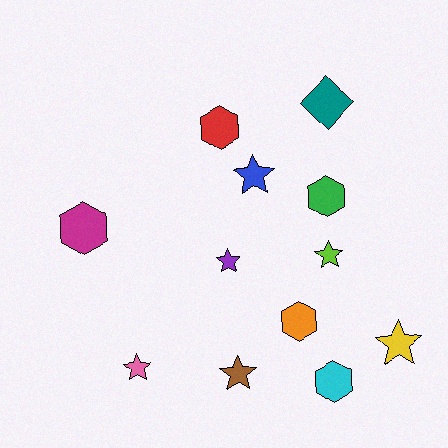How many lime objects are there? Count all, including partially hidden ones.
There is 1 lime object.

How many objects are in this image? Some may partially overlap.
There are 12 objects.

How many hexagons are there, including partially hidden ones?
There are 5 hexagons.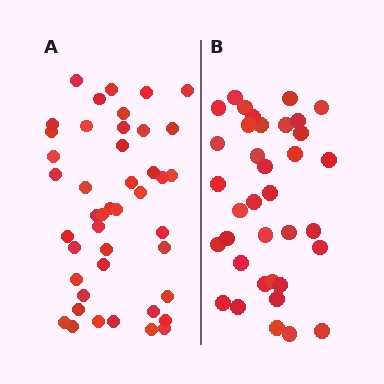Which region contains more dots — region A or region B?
Region A (the left region) has more dots.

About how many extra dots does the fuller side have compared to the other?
Region A has roughly 8 or so more dots than region B.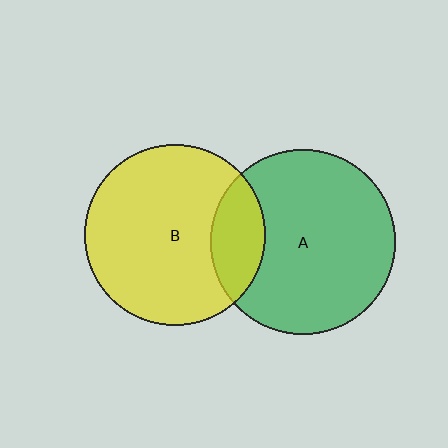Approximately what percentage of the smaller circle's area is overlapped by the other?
Approximately 20%.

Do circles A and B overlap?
Yes.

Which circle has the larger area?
Circle A (green).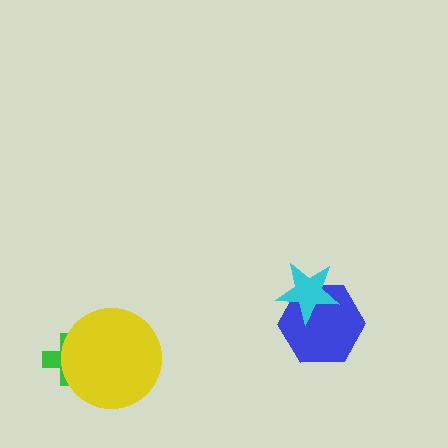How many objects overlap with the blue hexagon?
1 object overlaps with the blue hexagon.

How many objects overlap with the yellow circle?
1 object overlaps with the yellow circle.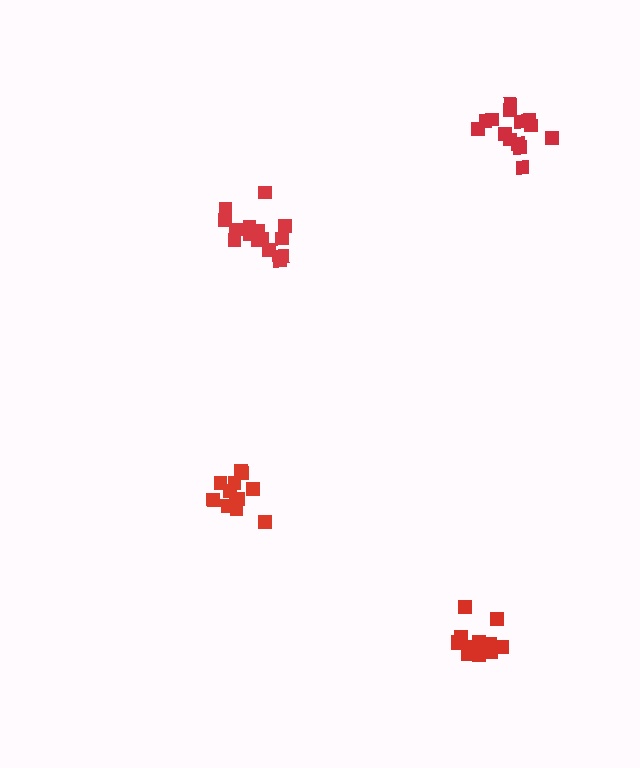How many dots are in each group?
Group 1: 12 dots, Group 2: 12 dots, Group 3: 15 dots, Group 4: 14 dots (53 total).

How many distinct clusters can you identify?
There are 4 distinct clusters.